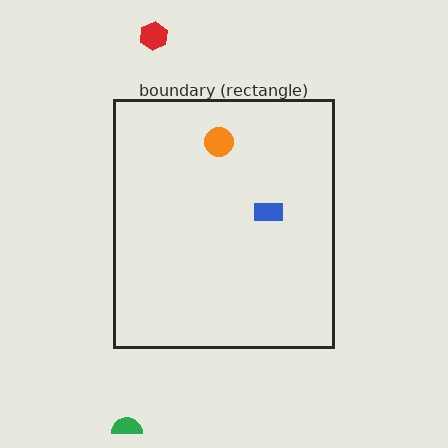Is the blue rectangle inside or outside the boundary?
Inside.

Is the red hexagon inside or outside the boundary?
Outside.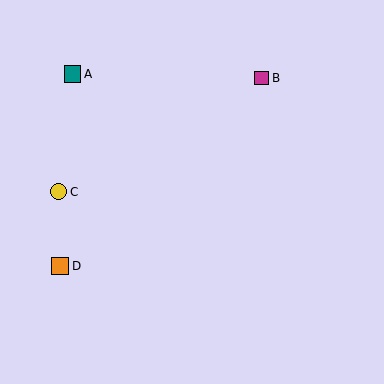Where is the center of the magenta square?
The center of the magenta square is at (262, 78).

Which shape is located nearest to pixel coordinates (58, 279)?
The orange square (labeled D) at (60, 266) is nearest to that location.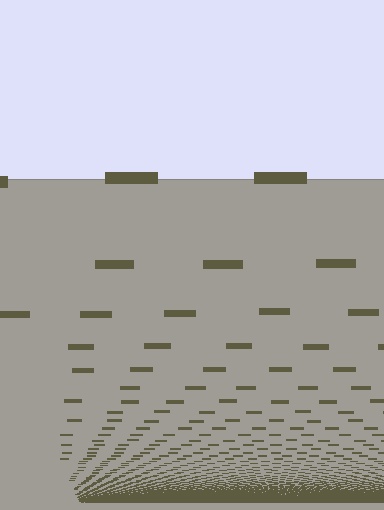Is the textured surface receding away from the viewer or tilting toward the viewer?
The surface appears to tilt toward the viewer. Texture elements get larger and sparser toward the top.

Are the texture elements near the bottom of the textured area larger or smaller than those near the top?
Smaller. The gradient is inverted — elements near the bottom are smaller and denser.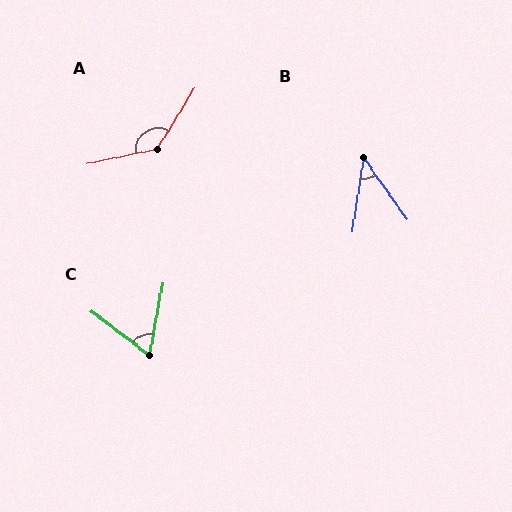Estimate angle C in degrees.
Approximately 64 degrees.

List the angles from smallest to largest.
B (44°), C (64°), A (133°).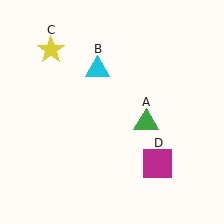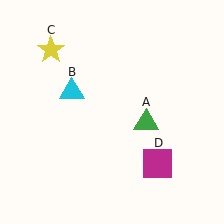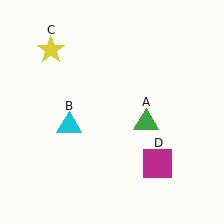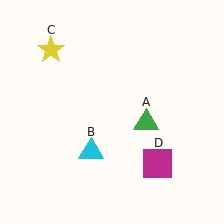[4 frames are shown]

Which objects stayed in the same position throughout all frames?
Green triangle (object A) and yellow star (object C) and magenta square (object D) remained stationary.